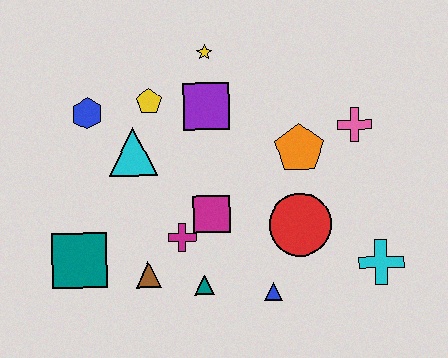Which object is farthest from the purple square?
The cyan cross is farthest from the purple square.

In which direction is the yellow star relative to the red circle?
The yellow star is above the red circle.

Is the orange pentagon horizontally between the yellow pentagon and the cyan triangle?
No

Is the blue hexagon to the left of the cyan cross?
Yes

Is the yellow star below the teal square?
No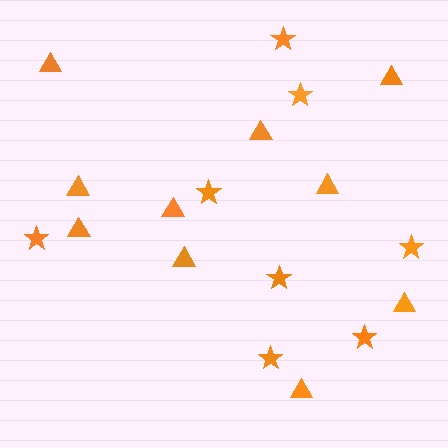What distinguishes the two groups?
There are 2 groups: one group of triangles (10) and one group of stars (8).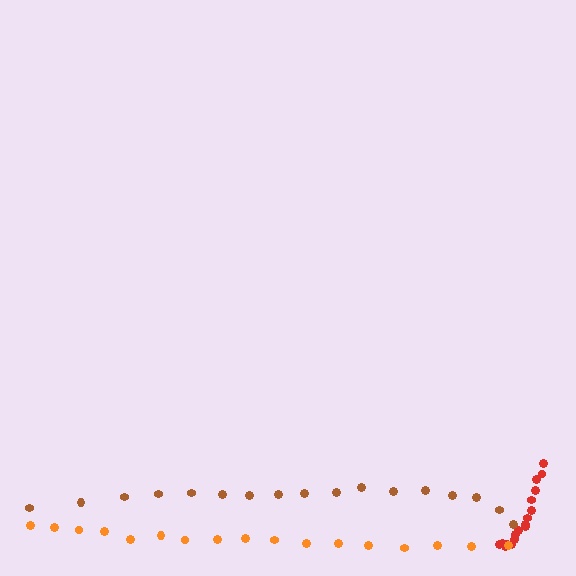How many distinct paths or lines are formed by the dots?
There are 3 distinct paths.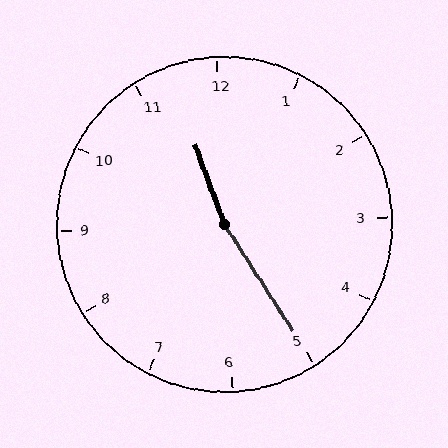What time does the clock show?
11:25.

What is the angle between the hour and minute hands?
Approximately 168 degrees.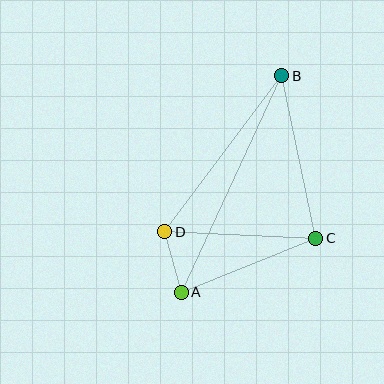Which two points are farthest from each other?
Points A and B are farthest from each other.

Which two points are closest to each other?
Points A and D are closest to each other.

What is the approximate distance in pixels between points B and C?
The distance between B and C is approximately 166 pixels.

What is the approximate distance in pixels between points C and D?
The distance between C and D is approximately 151 pixels.